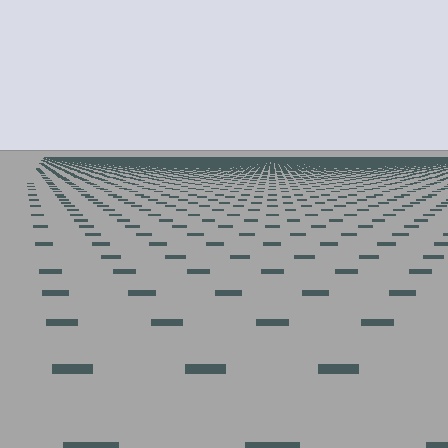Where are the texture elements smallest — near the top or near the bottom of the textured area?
Near the top.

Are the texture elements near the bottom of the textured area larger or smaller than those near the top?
Larger. Near the bottom, elements are closer to the viewer and appear at a bigger on-screen size.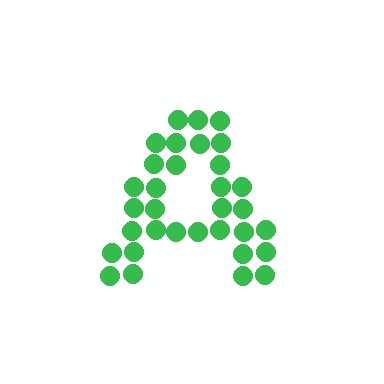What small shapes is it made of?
It is made of small circles.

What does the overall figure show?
The overall figure shows the letter A.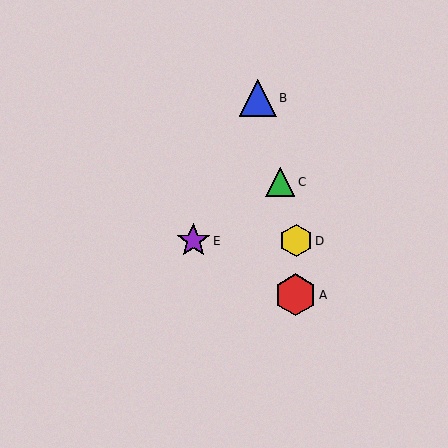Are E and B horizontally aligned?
No, E is at y≈241 and B is at y≈98.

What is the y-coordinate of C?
Object C is at y≈182.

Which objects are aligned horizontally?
Objects D, E are aligned horizontally.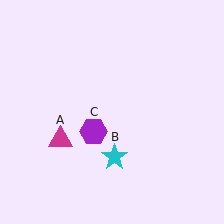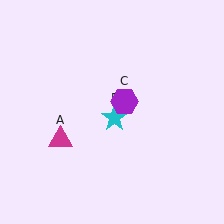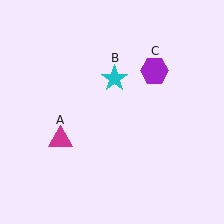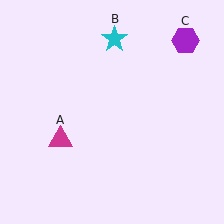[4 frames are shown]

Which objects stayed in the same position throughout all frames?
Magenta triangle (object A) remained stationary.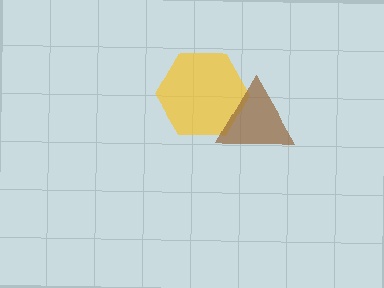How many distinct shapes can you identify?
There are 2 distinct shapes: a yellow hexagon, a brown triangle.